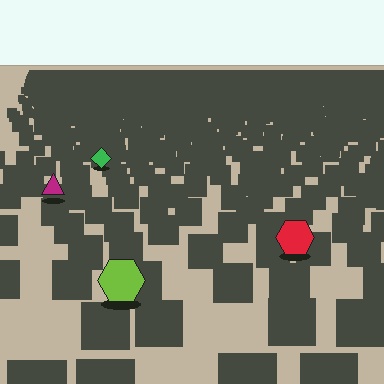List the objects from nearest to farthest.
From nearest to farthest: the lime hexagon, the red hexagon, the magenta triangle, the green diamond.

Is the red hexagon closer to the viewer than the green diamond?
Yes. The red hexagon is closer — you can tell from the texture gradient: the ground texture is coarser near it.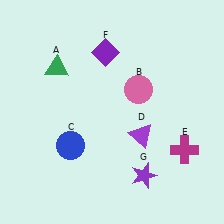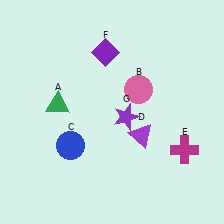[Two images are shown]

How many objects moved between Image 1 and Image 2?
2 objects moved between the two images.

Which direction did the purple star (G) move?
The purple star (G) moved up.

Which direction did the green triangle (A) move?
The green triangle (A) moved down.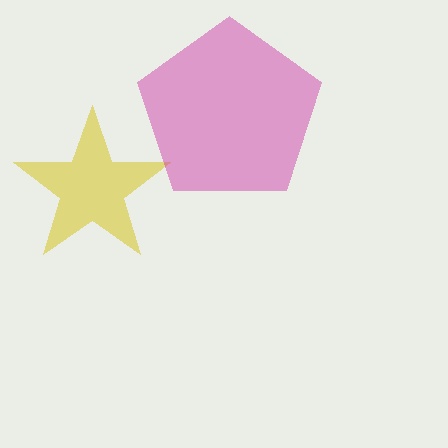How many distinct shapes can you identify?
There are 2 distinct shapes: a yellow star, a magenta pentagon.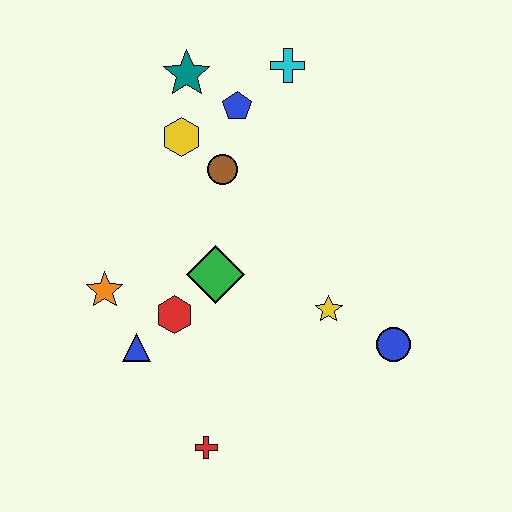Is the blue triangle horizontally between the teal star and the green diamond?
No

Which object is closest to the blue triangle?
The red hexagon is closest to the blue triangle.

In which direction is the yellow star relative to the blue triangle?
The yellow star is to the right of the blue triangle.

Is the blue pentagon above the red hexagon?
Yes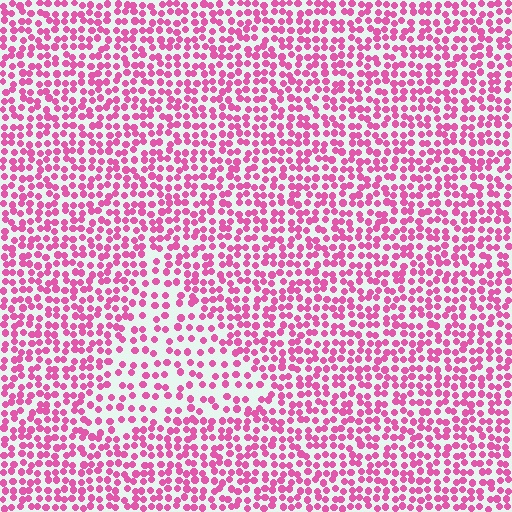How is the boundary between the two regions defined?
The boundary is defined by a change in element density (approximately 1.8x ratio). All elements are the same color, size, and shape.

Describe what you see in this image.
The image contains small pink elements arranged at two different densities. A triangle-shaped region is visible where the elements are less densely packed than the surrounding area.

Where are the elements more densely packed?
The elements are more densely packed outside the triangle boundary.